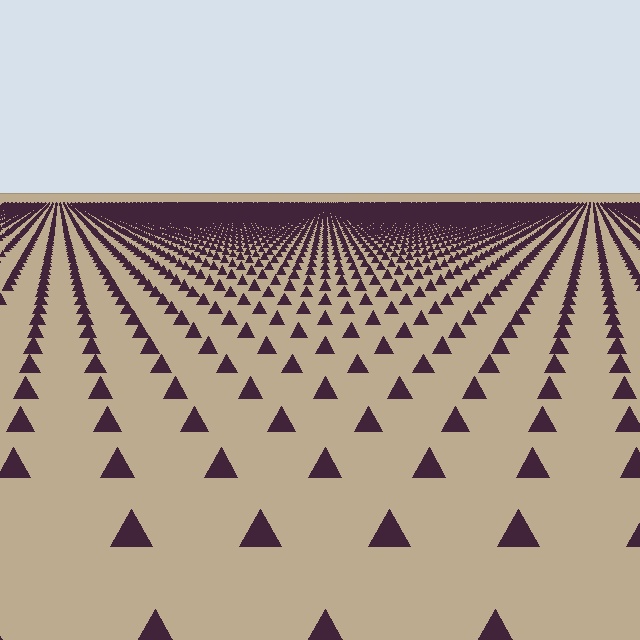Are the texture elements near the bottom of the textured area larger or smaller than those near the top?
Larger. Near the bottom, elements are closer to the viewer and appear at a bigger on-screen size.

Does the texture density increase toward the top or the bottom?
Density increases toward the top.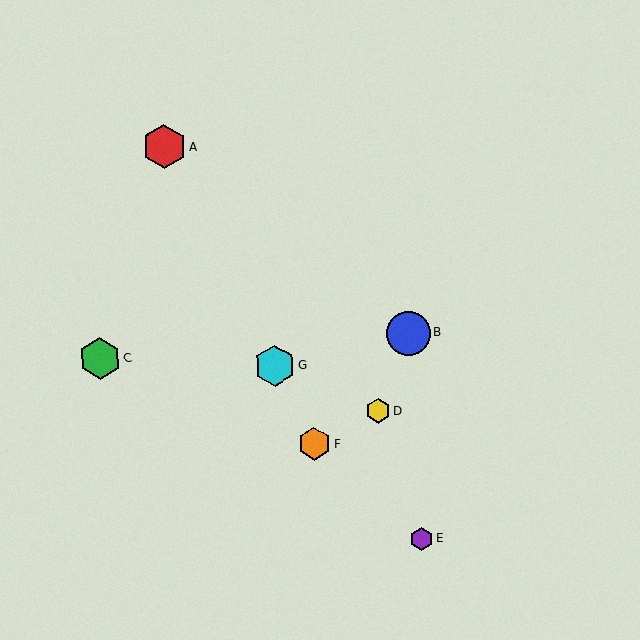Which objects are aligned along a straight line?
Objects A, F, G are aligned along a straight line.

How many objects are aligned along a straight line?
3 objects (A, F, G) are aligned along a straight line.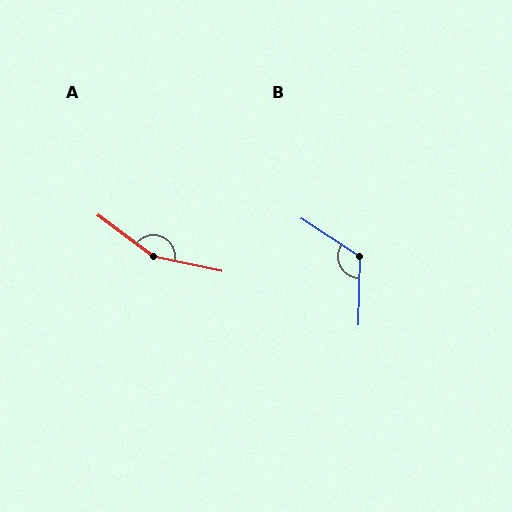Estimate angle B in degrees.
Approximately 122 degrees.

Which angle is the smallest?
B, at approximately 122 degrees.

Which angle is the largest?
A, at approximately 155 degrees.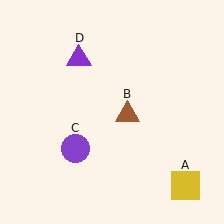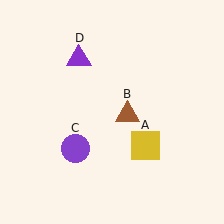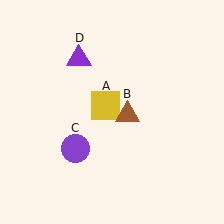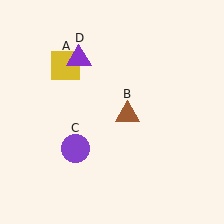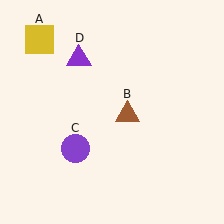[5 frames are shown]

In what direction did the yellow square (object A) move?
The yellow square (object A) moved up and to the left.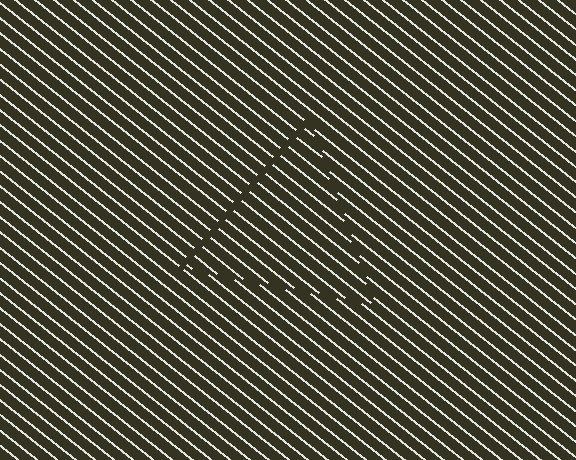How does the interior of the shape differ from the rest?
The interior of the shape contains the same grating, shifted by half a period — the contour is defined by the phase discontinuity where line-ends from the inner and outer gratings abut.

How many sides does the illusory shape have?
3 sides — the line-ends trace a triangle.